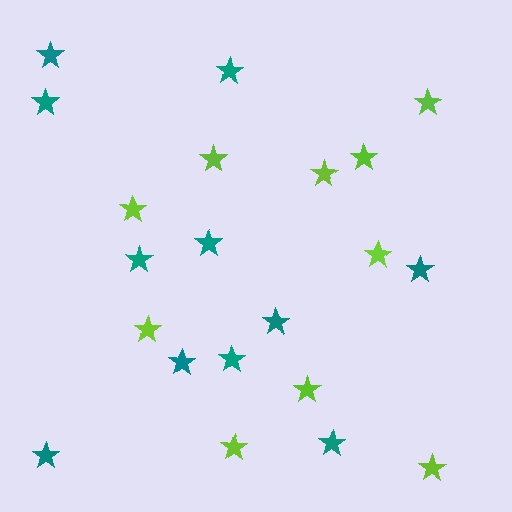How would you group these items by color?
There are 2 groups: one group of lime stars (10) and one group of teal stars (11).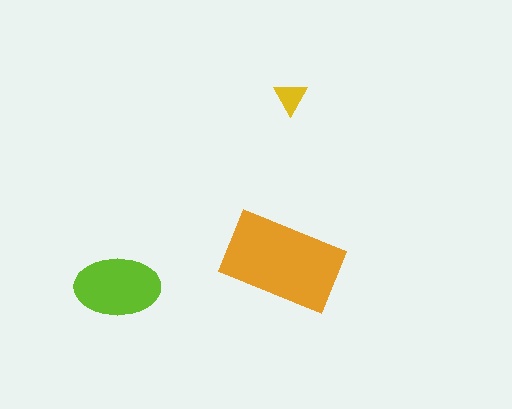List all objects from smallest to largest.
The yellow triangle, the lime ellipse, the orange rectangle.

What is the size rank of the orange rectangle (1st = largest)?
1st.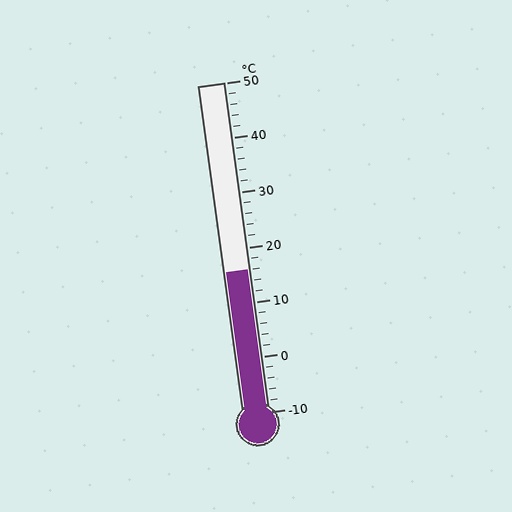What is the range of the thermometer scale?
The thermometer scale ranges from -10°C to 50°C.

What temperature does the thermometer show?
The thermometer shows approximately 16°C.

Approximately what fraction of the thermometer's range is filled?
The thermometer is filled to approximately 45% of its range.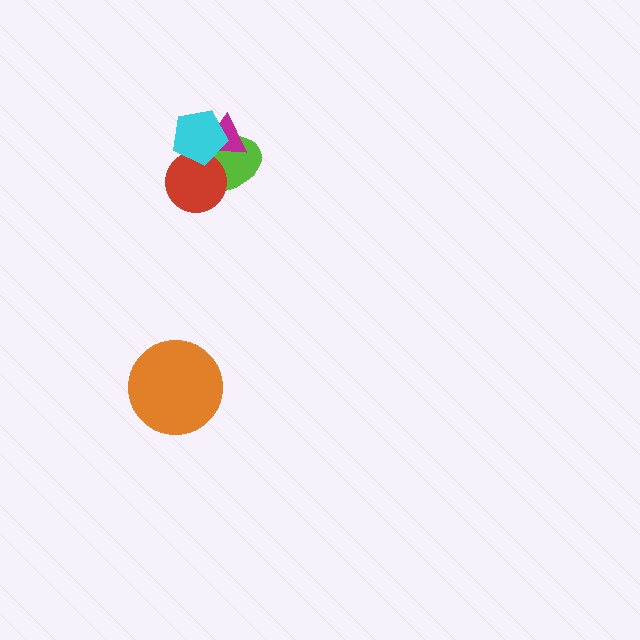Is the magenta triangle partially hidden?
Yes, it is partially covered by another shape.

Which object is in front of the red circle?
The cyan pentagon is in front of the red circle.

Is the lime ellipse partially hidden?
Yes, it is partially covered by another shape.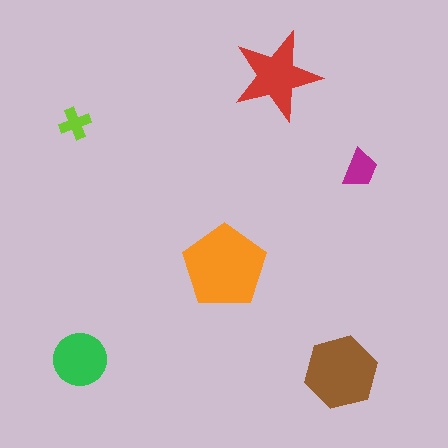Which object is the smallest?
The lime cross.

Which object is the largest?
The orange pentagon.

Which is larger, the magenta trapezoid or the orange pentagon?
The orange pentagon.